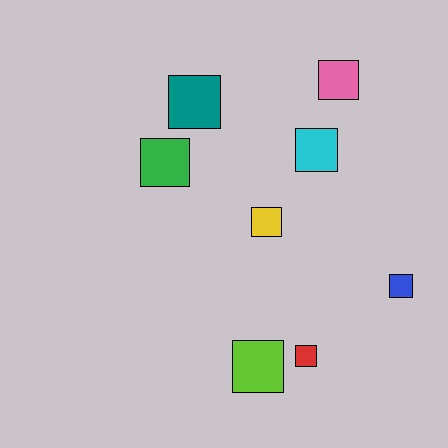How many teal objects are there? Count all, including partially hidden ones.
There is 1 teal object.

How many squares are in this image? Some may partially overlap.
There are 8 squares.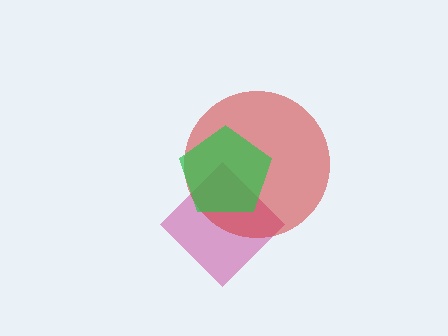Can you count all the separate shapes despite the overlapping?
Yes, there are 3 separate shapes.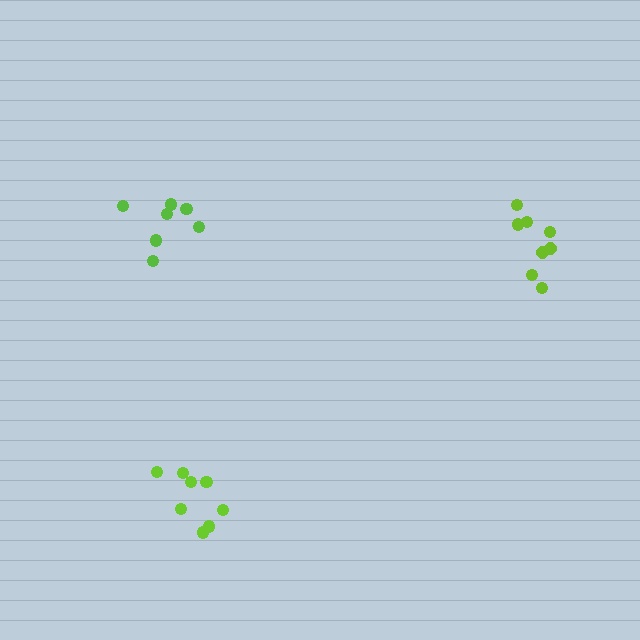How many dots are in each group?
Group 1: 7 dots, Group 2: 8 dots, Group 3: 8 dots (23 total).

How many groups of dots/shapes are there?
There are 3 groups.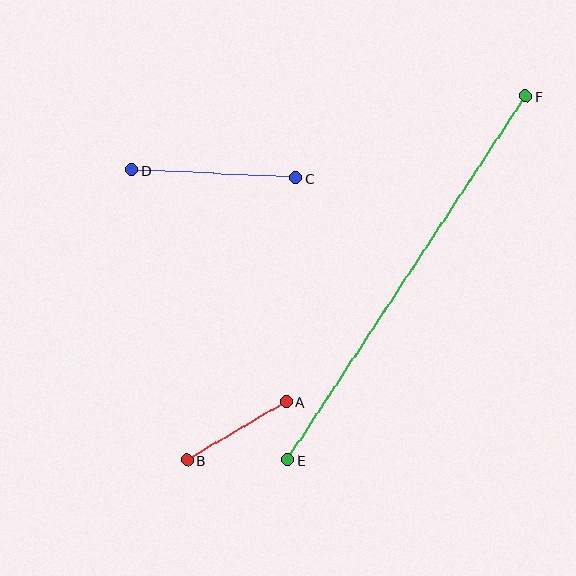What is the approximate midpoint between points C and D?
The midpoint is at approximately (214, 174) pixels.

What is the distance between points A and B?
The distance is approximately 115 pixels.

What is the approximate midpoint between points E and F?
The midpoint is at approximately (407, 278) pixels.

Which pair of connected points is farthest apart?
Points E and F are farthest apart.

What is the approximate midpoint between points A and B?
The midpoint is at approximately (237, 431) pixels.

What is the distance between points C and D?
The distance is approximately 164 pixels.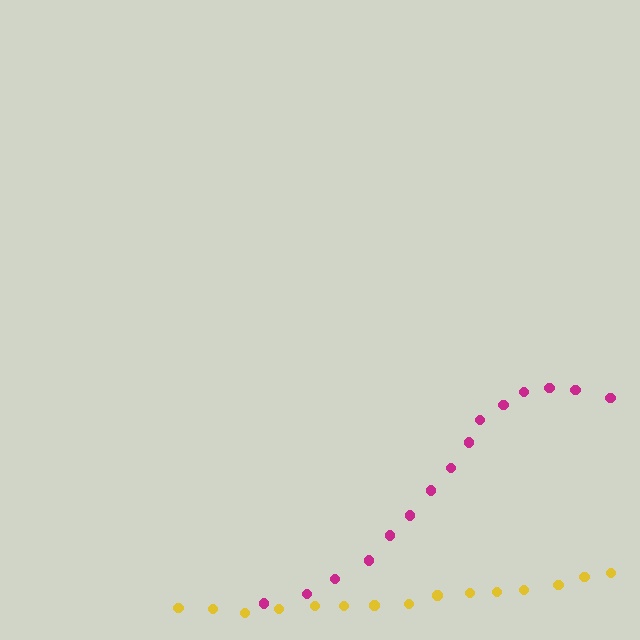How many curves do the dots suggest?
There are 2 distinct paths.